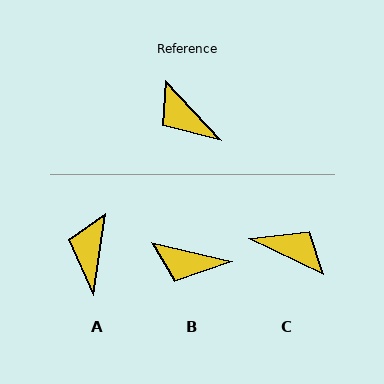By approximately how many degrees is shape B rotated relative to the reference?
Approximately 34 degrees counter-clockwise.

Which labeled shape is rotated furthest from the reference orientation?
C, about 159 degrees away.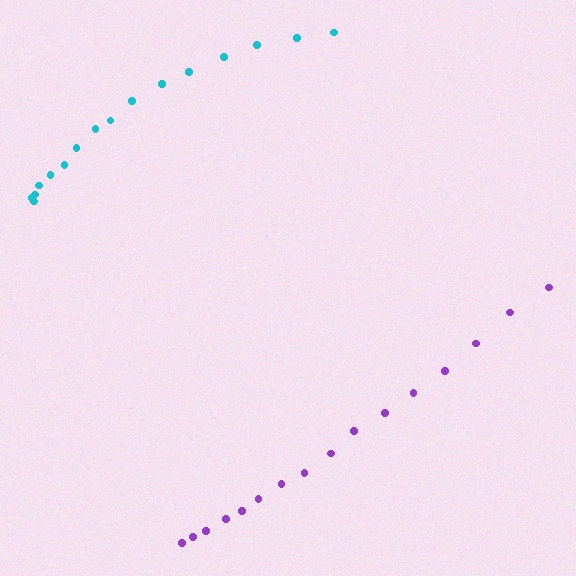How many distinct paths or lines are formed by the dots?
There are 2 distinct paths.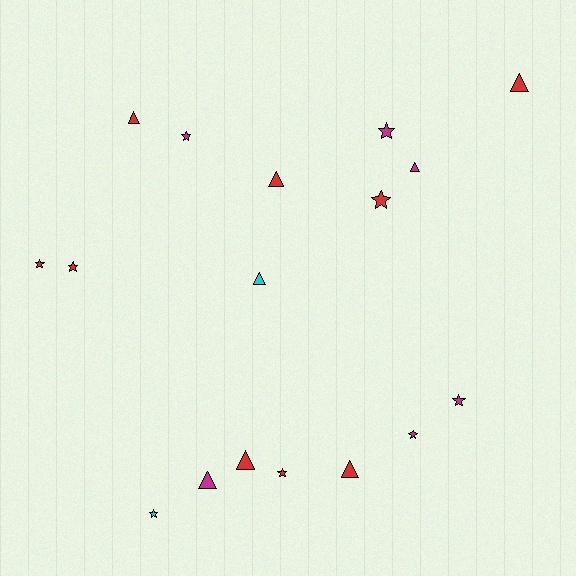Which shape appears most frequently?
Star, with 9 objects.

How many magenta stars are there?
There are 4 magenta stars.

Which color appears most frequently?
Red, with 9 objects.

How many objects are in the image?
There are 17 objects.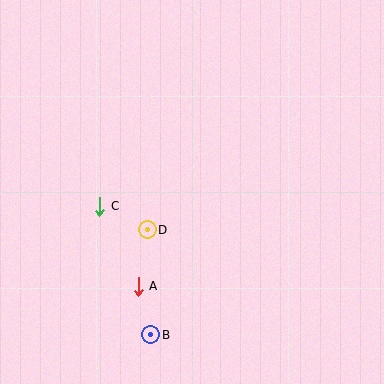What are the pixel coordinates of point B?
Point B is at (151, 335).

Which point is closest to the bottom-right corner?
Point B is closest to the bottom-right corner.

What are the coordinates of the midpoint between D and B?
The midpoint between D and B is at (149, 282).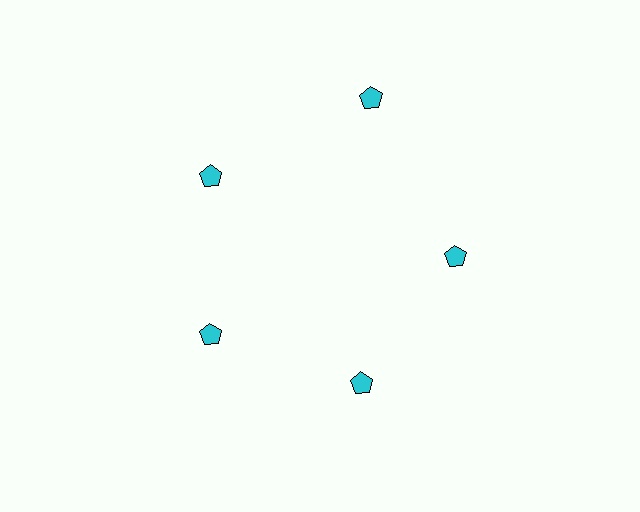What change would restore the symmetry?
The symmetry would be restored by moving it inward, back onto the ring so that all 5 pentagons sit at equal angles and equal distance from the center.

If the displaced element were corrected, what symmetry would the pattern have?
It would have 5-fold rotational symmetry — the pattern would map onto itself every 72 degrees.